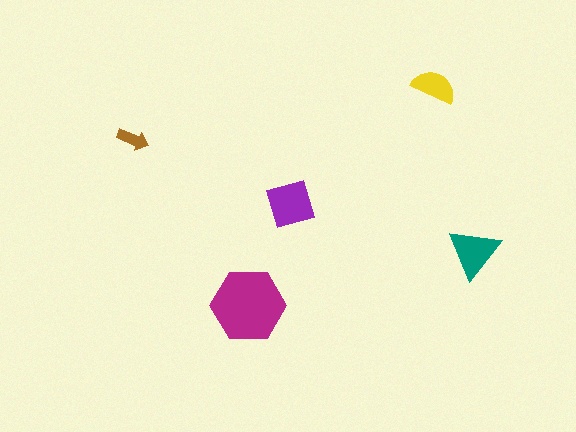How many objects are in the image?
There are 5 objects in the image.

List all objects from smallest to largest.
The brown arrow, the yellow semicircle, the teal triangle, the purple diamond, the magenta hexagon.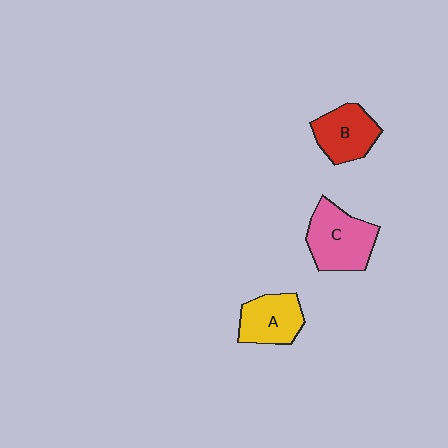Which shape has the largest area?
Shape C (pink).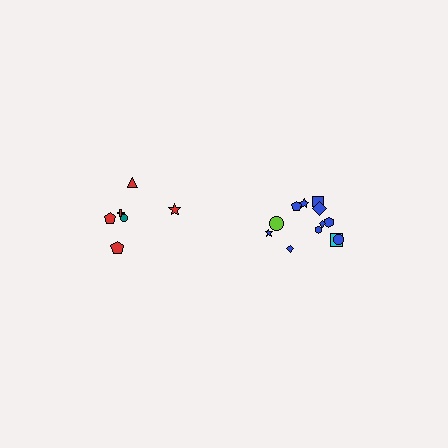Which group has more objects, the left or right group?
The right group.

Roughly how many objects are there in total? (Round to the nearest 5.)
Roughly 20 objects in total.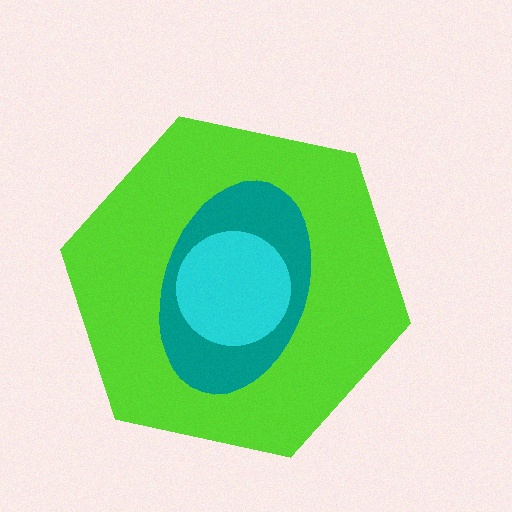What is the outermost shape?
The lime hexagon.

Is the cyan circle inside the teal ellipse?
Yes.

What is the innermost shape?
The cyan circle.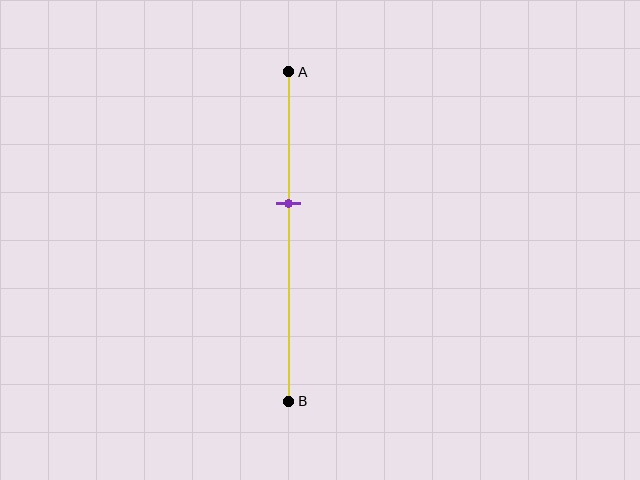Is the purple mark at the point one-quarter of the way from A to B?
No, the mark is at about 40% from A, not at the 25% one-quarter point.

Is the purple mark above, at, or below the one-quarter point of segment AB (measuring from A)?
The purple mark is below the one-quarter point of segment AB.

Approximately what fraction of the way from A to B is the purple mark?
The purple mark is approximately 40% of the way from A to B.